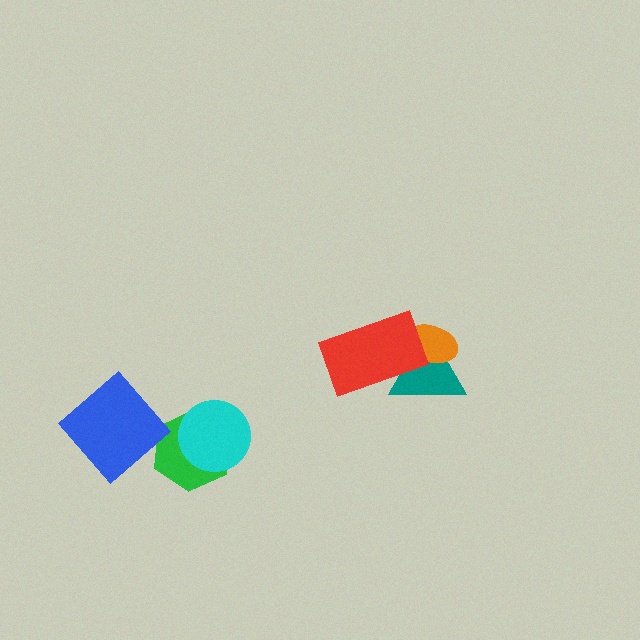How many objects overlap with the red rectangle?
2 objects overlap with the red rectangle.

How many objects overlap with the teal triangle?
2 objects overlap with the teal triangle.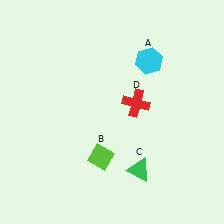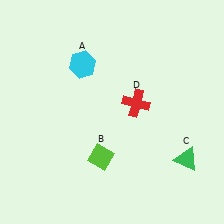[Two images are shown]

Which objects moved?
The objects that moved are: the cyan hexagon (A), the green triangle (C).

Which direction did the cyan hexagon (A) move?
The cyan hexagon (A) moved left.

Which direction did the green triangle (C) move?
The green triangle (C) moved right.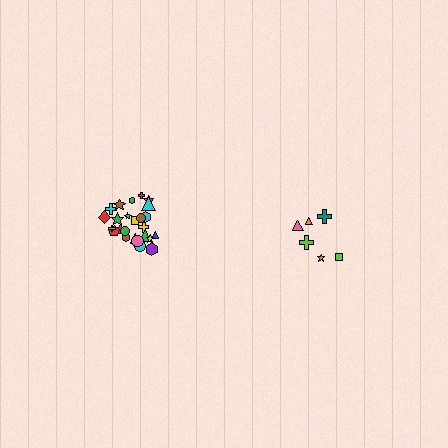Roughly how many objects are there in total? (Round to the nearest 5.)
Roughly 30 objects in total.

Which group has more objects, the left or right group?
The left group.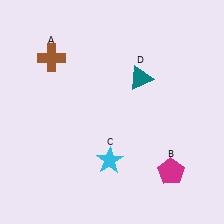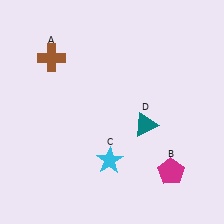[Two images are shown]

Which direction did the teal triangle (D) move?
The teal triangle (D) moved down.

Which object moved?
The teal triangle (D) moved down.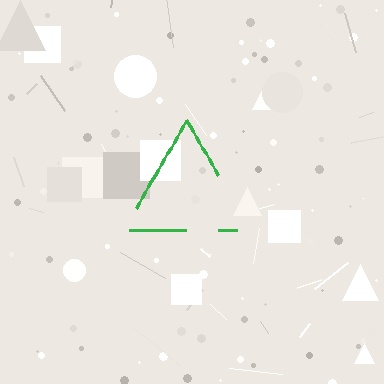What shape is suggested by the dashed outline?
The dashed outline suggests a triangle.